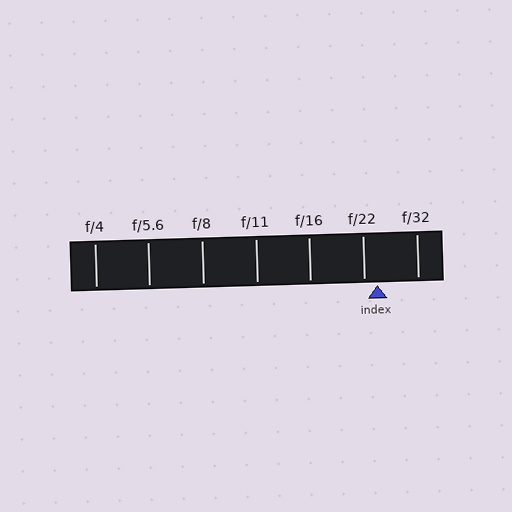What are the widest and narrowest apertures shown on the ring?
The widest aperture shown is f/4 and the narrowest is f/32.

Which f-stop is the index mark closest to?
The index mark is closest to f/22.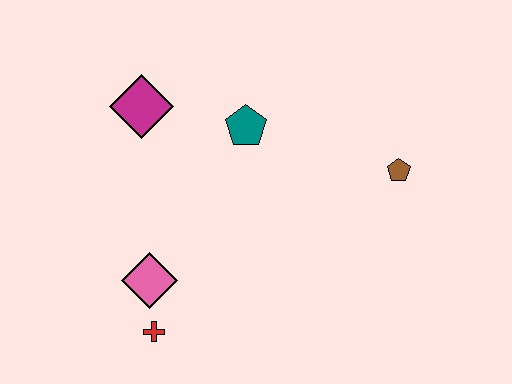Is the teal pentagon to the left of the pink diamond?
No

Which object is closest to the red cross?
The pink diamond is closest to the red cross.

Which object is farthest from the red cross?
The brown pentagon is farthest from the red cross.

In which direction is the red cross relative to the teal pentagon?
The red cross is below the teal pentagon.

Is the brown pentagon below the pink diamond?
No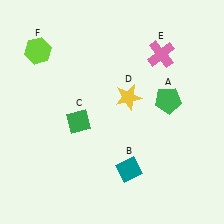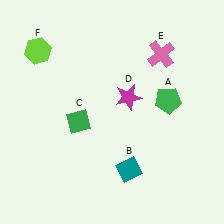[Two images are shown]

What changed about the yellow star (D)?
In Image 1, D is yellow. In Image 2, it changed to magenta.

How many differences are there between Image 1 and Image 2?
There is 1 difference between the two images.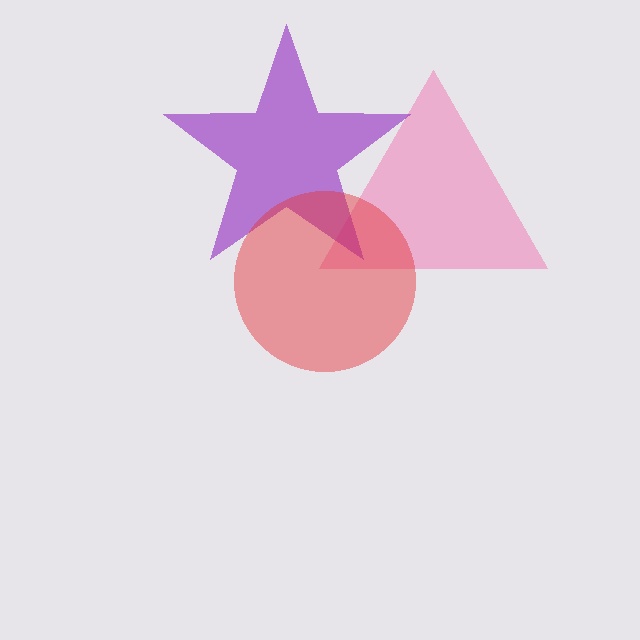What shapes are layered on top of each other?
The layered shapes are: a pink triangle, a purple star, a red circle.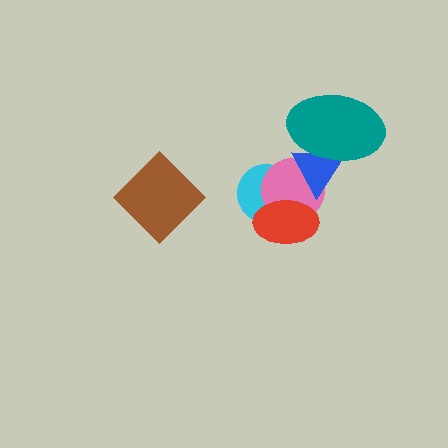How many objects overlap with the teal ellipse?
1 object overlaps with the teal ellipse.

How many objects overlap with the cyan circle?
2 objects overlap with the cyan circle.